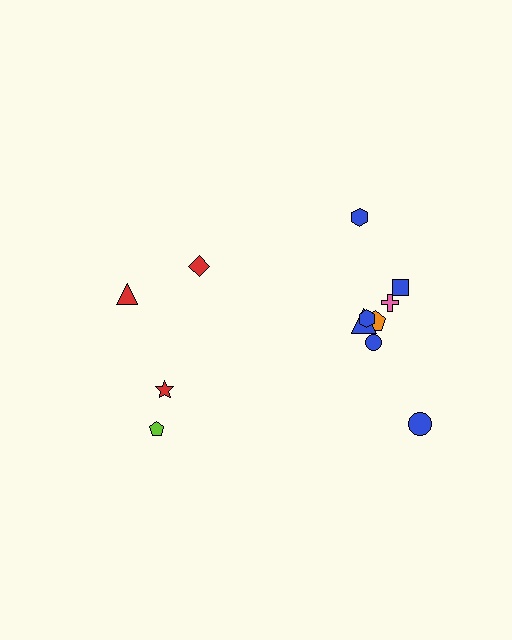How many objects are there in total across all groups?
There are 12 objects.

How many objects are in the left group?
There are 4 objects.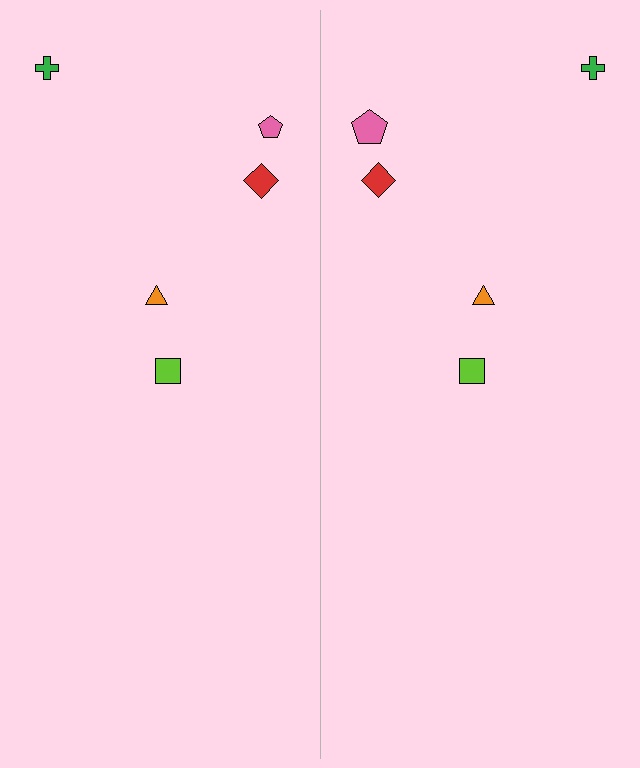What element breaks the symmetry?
The pink pentagon on the right side has a different size than its mirror counterpart.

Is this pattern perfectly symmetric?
No, the pattern is not perfectly symmetric. The pink pentagon on the right side has a different size than its mirror counterpart.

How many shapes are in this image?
There are 10 shapes in this image.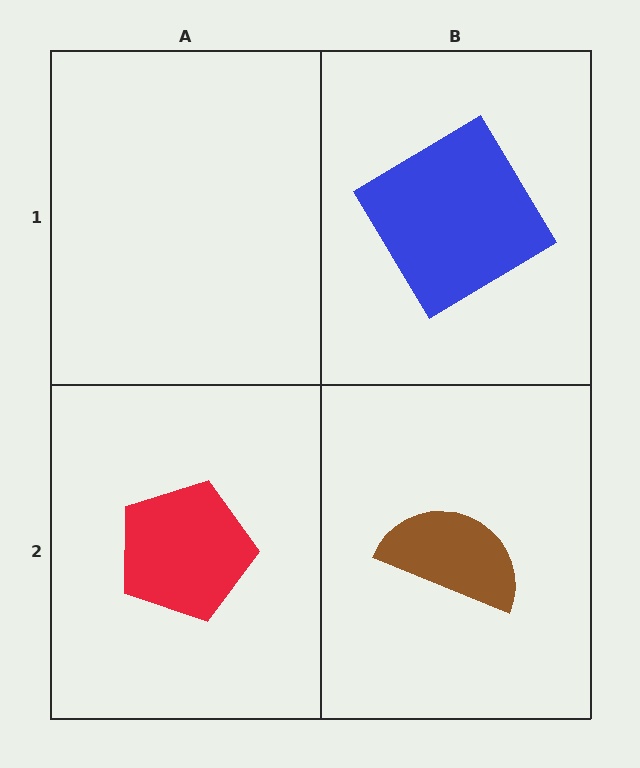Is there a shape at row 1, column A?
No, that cell is empty.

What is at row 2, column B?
A brown semicircle.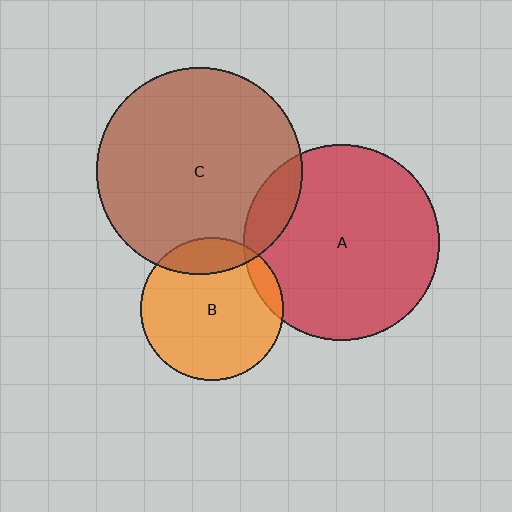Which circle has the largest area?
Circle C (brown).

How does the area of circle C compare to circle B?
Approximately 2.1 times.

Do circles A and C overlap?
Yes.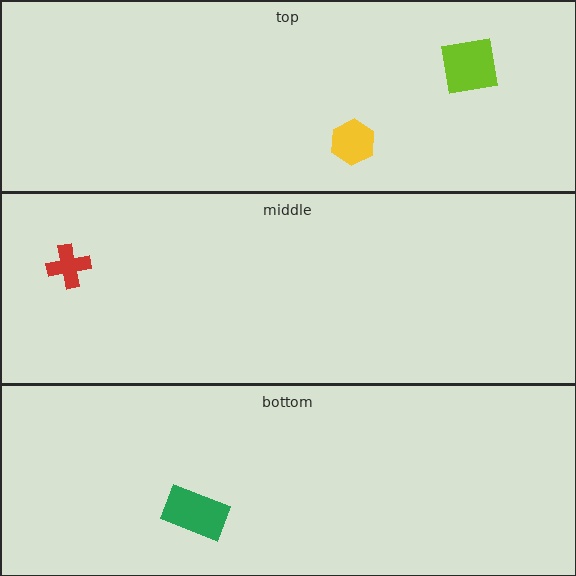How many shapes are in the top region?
2.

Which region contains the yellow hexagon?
The top region.